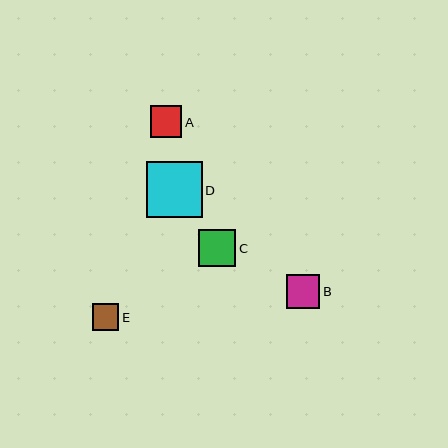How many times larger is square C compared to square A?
Square C is approximately 1.2 times the size of square A.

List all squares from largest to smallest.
From largest to smallest: D, C, B, A, E.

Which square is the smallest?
Square E is the smallest with a size of approximately 27 pixels.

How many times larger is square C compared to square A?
Square C is approximately 1.2 times the size of square A.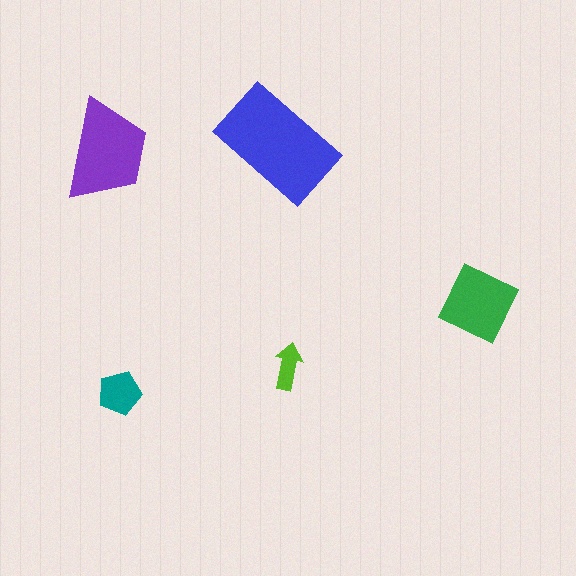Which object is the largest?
The blue rectangle.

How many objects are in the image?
There are 5 objects in the image.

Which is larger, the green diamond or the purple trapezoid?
The purple trapezoid.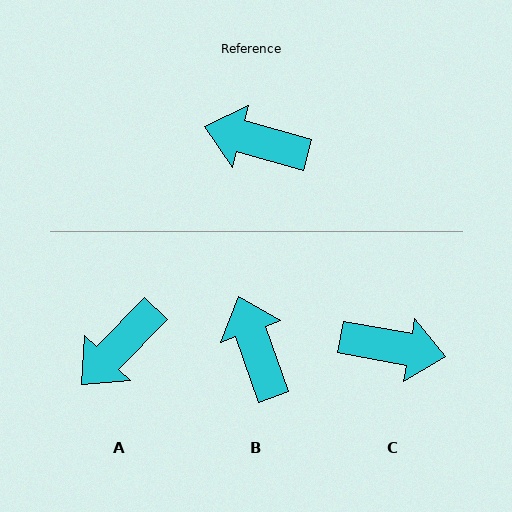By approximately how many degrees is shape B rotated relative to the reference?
Approximately 55 degrees clockwise.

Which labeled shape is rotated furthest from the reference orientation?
C, about 176 degrees away.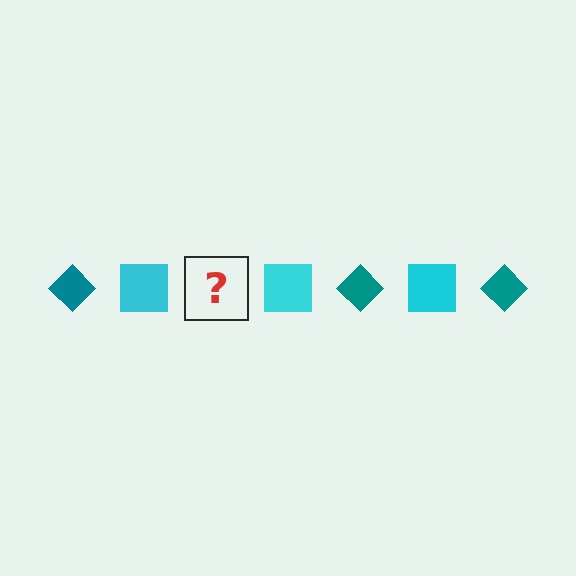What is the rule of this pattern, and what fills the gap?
The rule is that the pattern alternates between teal diamond and cyan square. The gap should be filled with a teal diamond.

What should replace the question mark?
The question mark should be replaced with a teal diamond.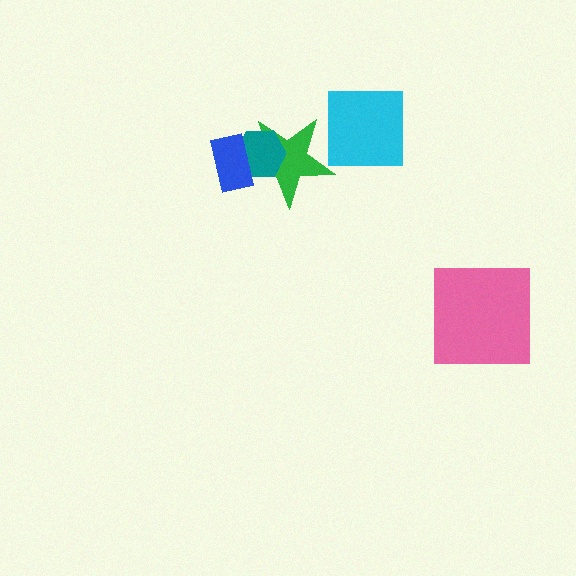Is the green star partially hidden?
Yes, it is partially covered by another shape.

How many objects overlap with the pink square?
0 objects overlap with the pink square.